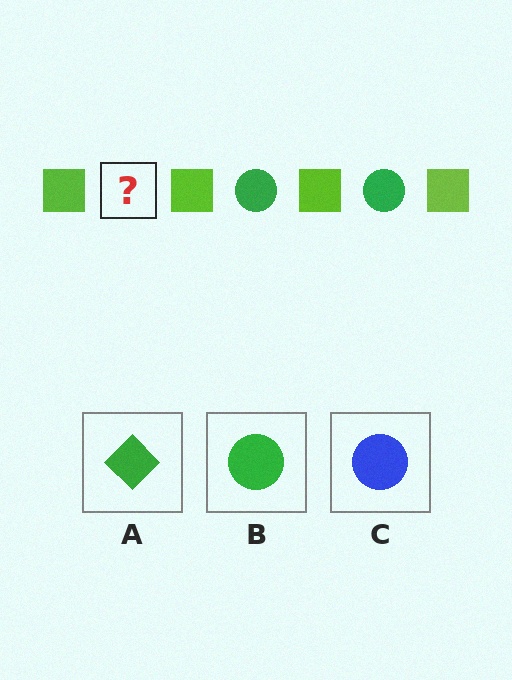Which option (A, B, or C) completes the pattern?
B.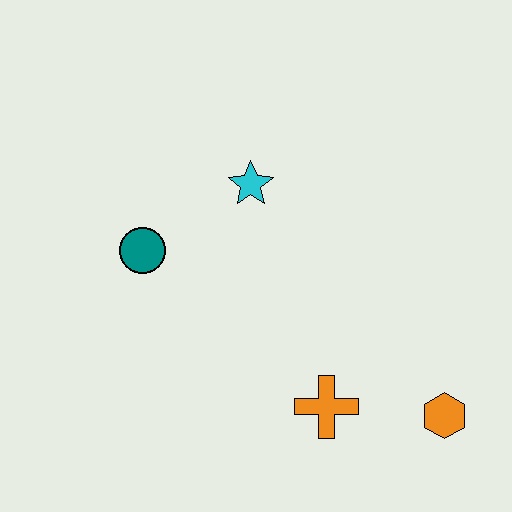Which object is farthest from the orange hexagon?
The teal circle is farthest from the orange hexagon.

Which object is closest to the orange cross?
The orange hexagon is closest to the orange cross.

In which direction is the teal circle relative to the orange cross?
The teal circle is to the left of the orange cross.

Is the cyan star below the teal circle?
No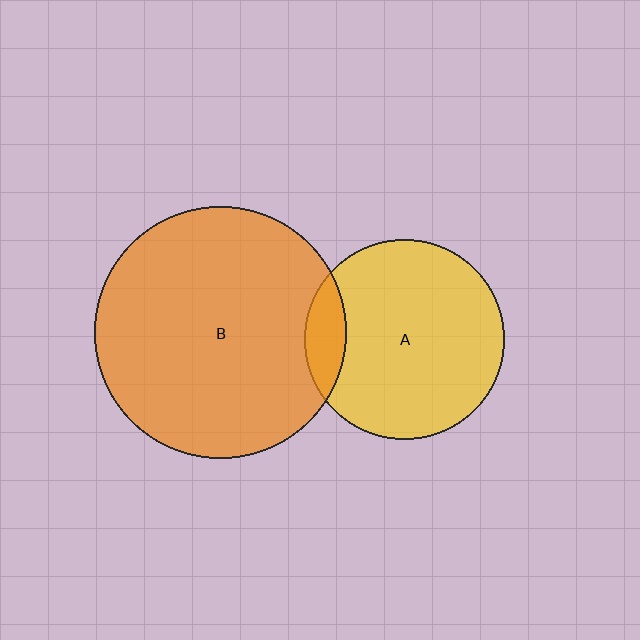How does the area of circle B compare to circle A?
Approximately 1.6 times.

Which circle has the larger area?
Circle B (orange).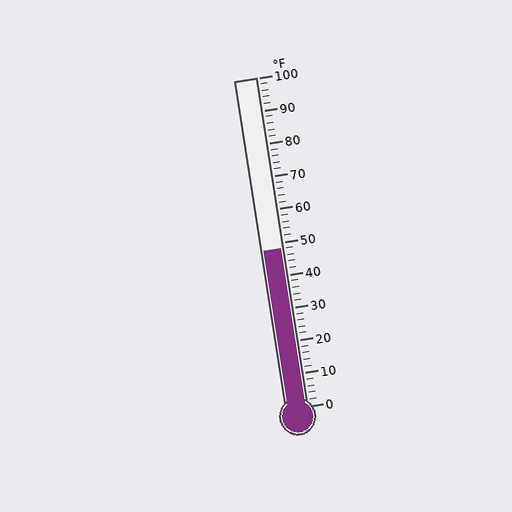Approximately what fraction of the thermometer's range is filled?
The thermometer is filled to approximately 50% of its range.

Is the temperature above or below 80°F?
The temperature is below 80°F.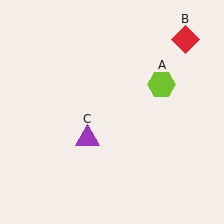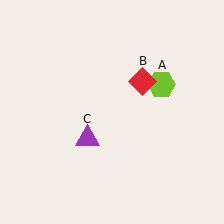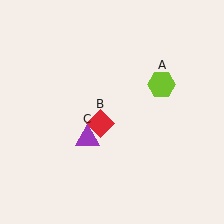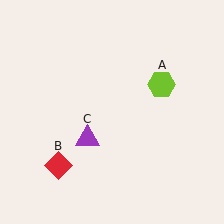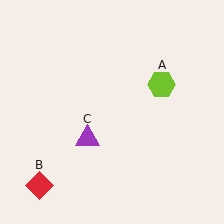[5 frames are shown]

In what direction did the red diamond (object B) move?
The red diamond (object B) moved down and to the left.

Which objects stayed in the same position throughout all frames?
Lime hexagon (object A) and purple triangle (object C) remained stationary.